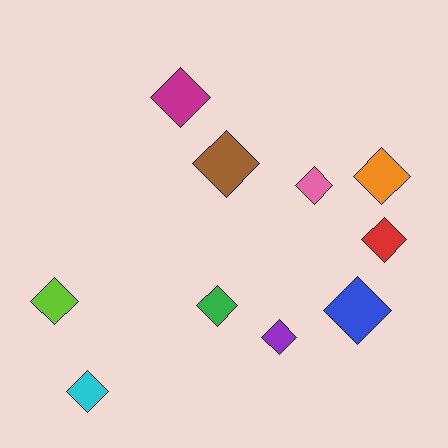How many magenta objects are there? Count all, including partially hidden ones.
There is 1 magenta object.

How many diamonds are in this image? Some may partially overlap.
There are 10 diamonds.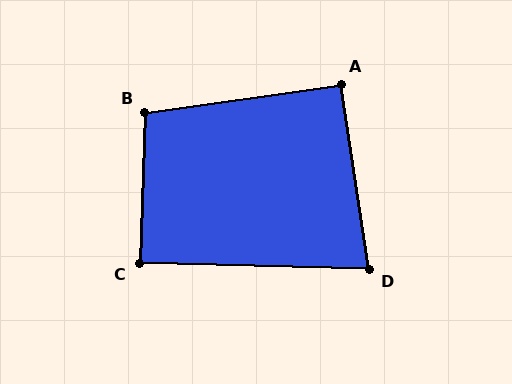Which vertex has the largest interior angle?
B, at approximately 100 degrees.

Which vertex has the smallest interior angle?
D, at approximately 80 degrees.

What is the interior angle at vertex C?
Approximately 89 degrees (approximately right).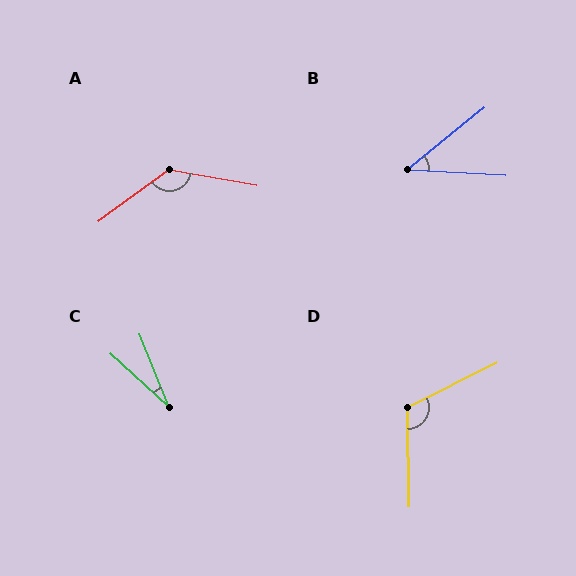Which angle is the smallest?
C, at approximately 26 degrees.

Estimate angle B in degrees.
Approximately 42 degrees.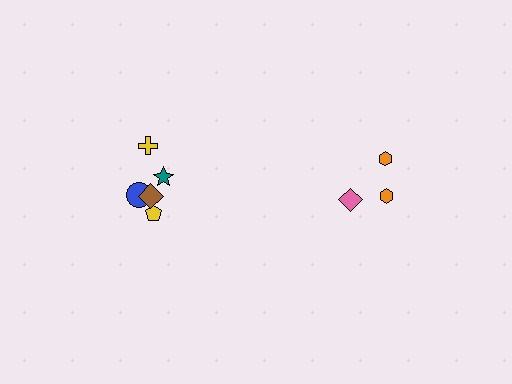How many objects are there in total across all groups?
There are 8 objects.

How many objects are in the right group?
There are 3 objects.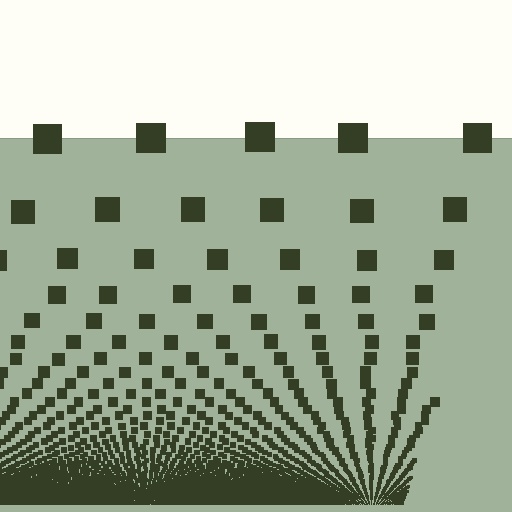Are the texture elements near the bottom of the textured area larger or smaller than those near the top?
Smaller. The gradient is inverted — elements near the bottom are smaller and denser.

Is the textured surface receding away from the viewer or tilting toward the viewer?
The surface appears to tilt toward the viewer. Texture elements get larger and sparser toward the top.